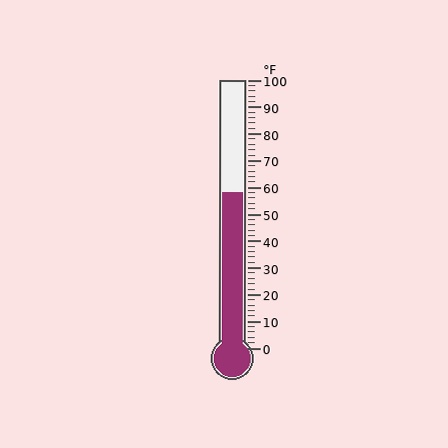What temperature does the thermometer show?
The thermometer shows approximately 58°F.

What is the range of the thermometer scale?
The thermometer scale ranges from 0°F to 100°F.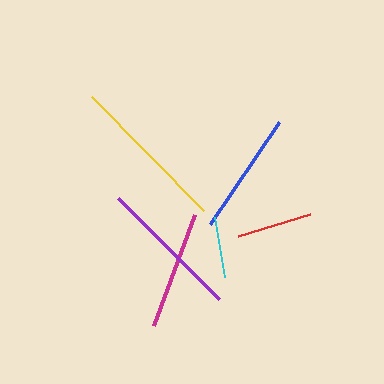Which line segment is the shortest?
The cyan line is the shortest at approximately 61 pixels.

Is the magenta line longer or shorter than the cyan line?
The magenta line is longer than the cyan line.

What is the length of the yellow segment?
The yellow segment is approximately 160 pixels long.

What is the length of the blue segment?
The blue segment is approximately 123 pixels long.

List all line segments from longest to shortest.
From longest to shortest: yellow, purple, blue, magenta, red, cyan.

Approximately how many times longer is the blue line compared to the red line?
The blue line is approximately 1.6 times the length of the red line.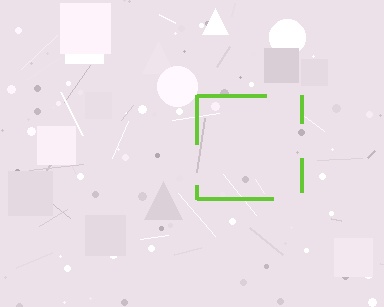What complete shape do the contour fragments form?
The contour fragments form a square.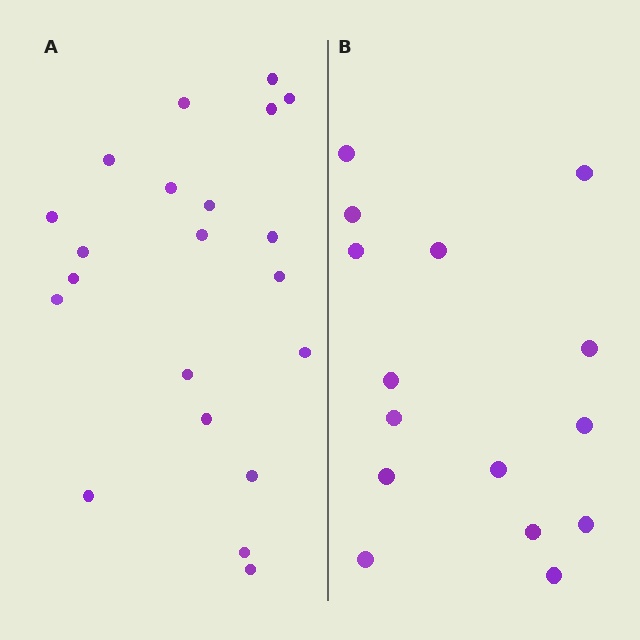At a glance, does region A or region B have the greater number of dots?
Region A (the left region) has more dots.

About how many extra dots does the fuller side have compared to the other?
Region A has about 6 more dots than region B.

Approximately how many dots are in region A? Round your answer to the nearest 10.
About 20 dots. (The exact count is 21, which rounds to 20.)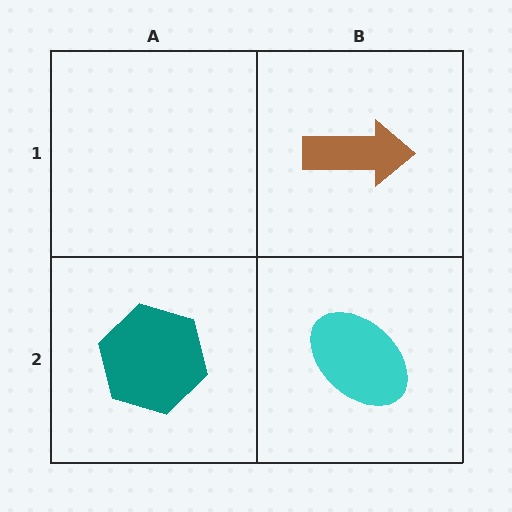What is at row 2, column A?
A teal hexagon.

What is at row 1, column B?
A brown arrow.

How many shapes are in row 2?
2 shapes.